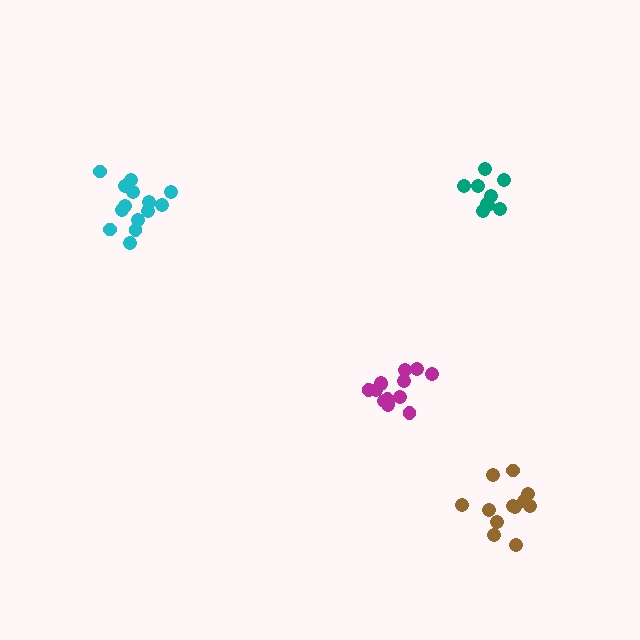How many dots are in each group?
Group 1: 14 dots, Group 2: 14 dots, Group 3: 9 dots, Group 4: 12 dots (49 total).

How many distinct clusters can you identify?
There are 4 distinct clusters.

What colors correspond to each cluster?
The clusters are colored: magenta, cyan, teal, brown.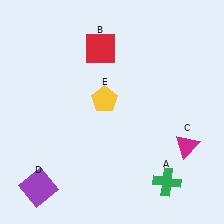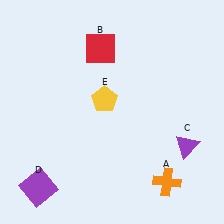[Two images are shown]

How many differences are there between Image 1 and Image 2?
There are 2 differences between the two images.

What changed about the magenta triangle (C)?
In Image 1, C is magenta. In Image 2, it changed to purple.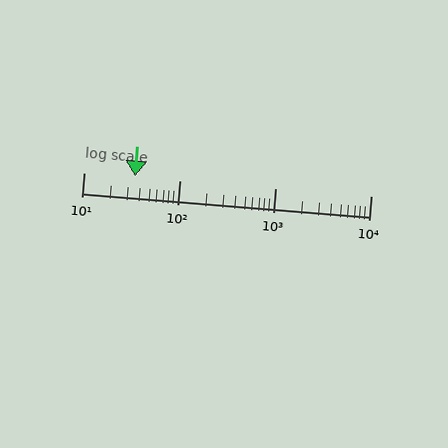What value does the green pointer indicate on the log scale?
The pointer indicates approximately 34.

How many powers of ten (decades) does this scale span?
The scale spans 3 decades, from 10 to 10000.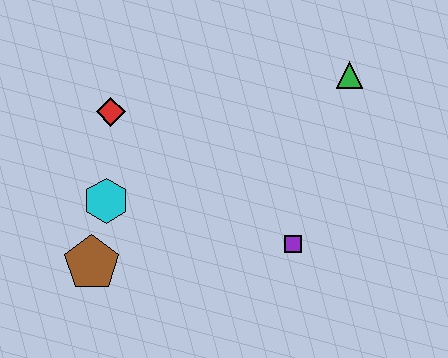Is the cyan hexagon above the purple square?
Yes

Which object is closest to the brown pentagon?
The cyan hexagon is closest to the brown pentagon.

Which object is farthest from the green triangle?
The brown pentagon is farthest from the green triangle.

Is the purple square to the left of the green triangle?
Yes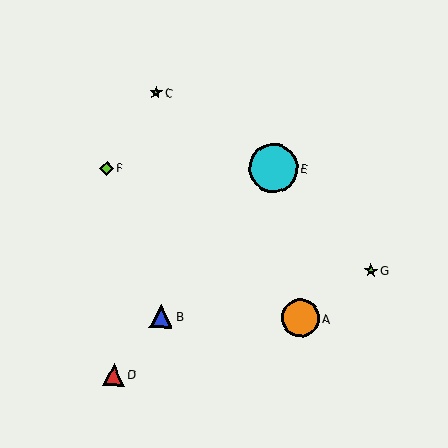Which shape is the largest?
The cyan circle (labeled E) is the largest.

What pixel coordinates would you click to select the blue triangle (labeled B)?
Click at (161, 316) to select the blue triangle B.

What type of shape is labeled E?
Shape E is a cyan circle.